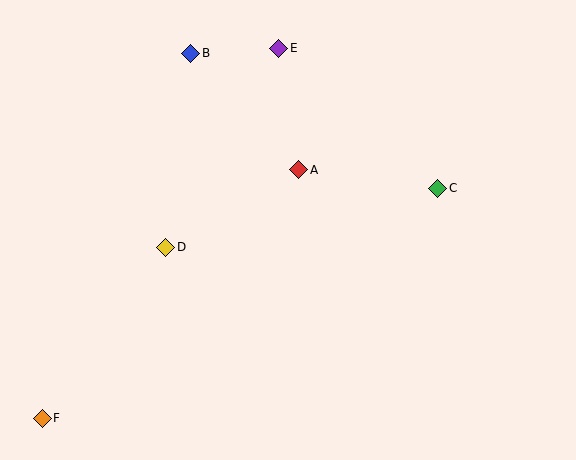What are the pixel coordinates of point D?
Point D is at (166, 247).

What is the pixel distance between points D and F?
The distance between D and F is 211 pixels.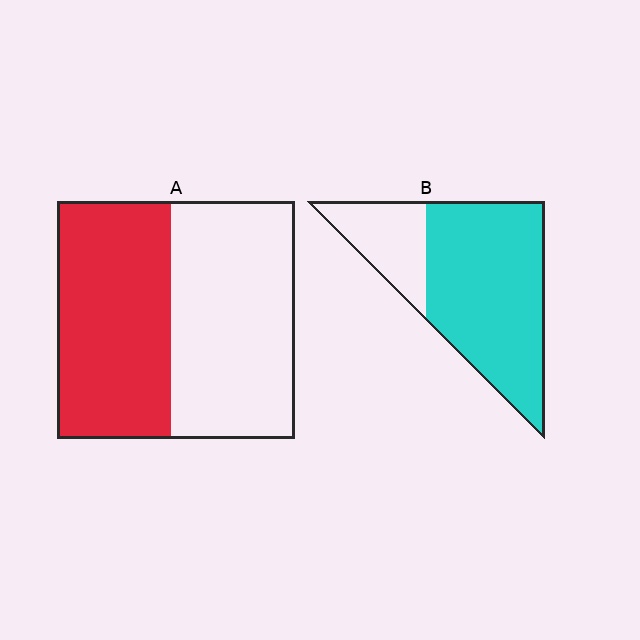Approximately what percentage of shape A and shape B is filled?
A is approximately 50% and B is approximately 75%.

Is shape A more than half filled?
Roughly half.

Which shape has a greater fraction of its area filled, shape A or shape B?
Shape B.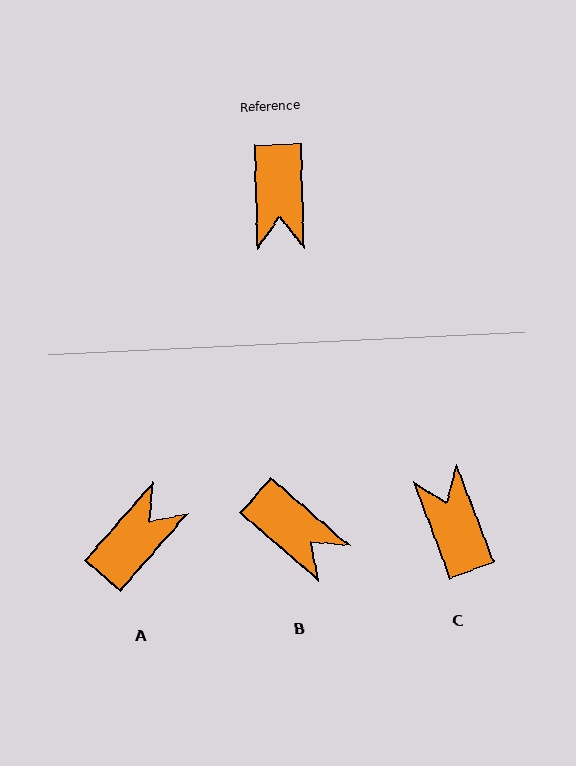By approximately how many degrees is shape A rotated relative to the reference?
Approximately 138 degrees counter-clockwise.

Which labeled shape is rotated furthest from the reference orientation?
C, about 161 degrees away.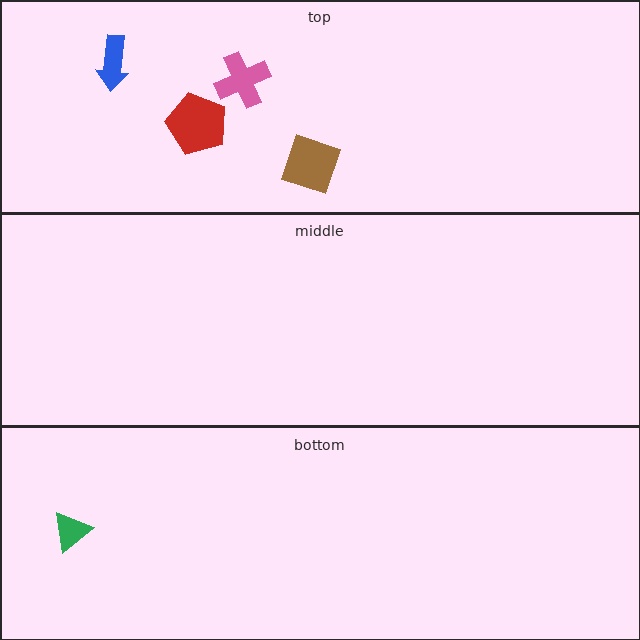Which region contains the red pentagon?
The top region.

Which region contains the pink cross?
The top region.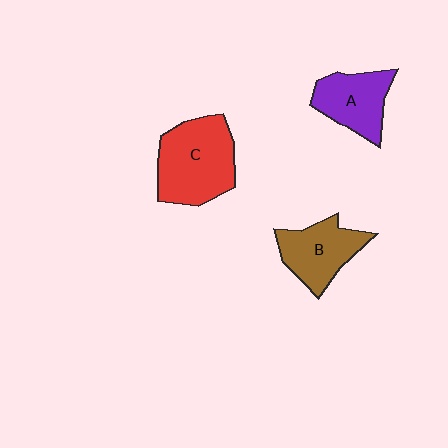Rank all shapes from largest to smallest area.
From largest to smallest: C (red), B (brown), A (purple).